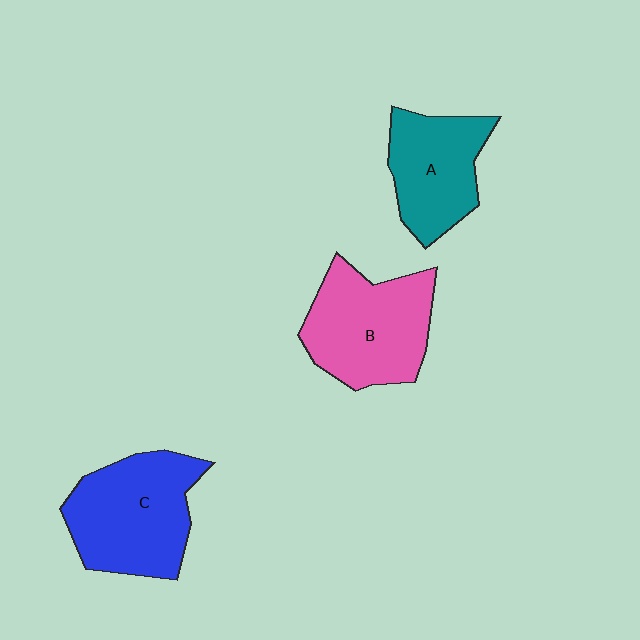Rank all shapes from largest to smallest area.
From largest to smallest: C (blue), B (pink), A (teal).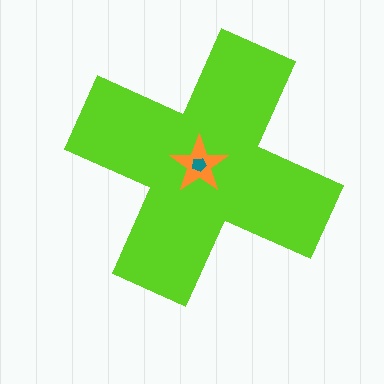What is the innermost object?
The teal pentagon.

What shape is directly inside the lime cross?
The orange star.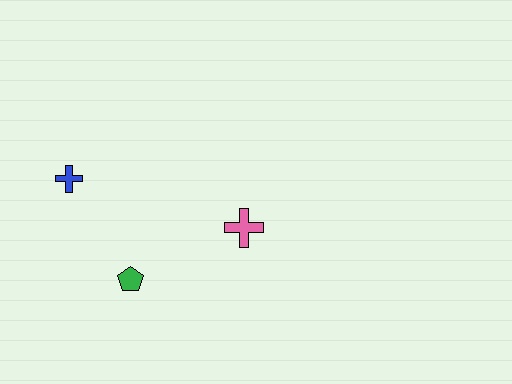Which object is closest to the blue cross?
The green pentagon is closest to the blue cross.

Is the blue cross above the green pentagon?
Yes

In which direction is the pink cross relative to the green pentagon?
The pink cross is to the right of the green pentagon.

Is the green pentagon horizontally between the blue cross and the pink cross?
Yes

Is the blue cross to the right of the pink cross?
No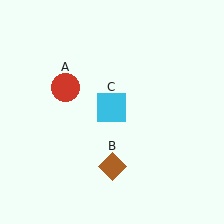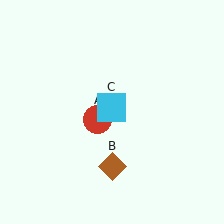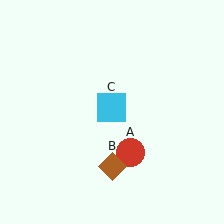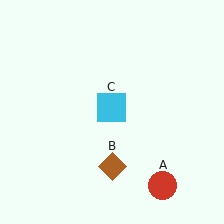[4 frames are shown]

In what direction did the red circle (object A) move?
The red circle (object A) moved down and to the right.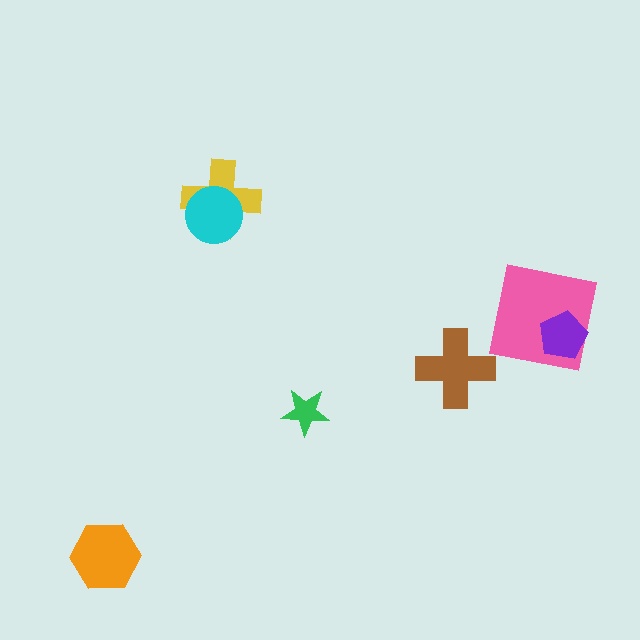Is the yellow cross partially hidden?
Yes, it is partially covered by another shape.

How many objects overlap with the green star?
0 objects overlap with the green star.